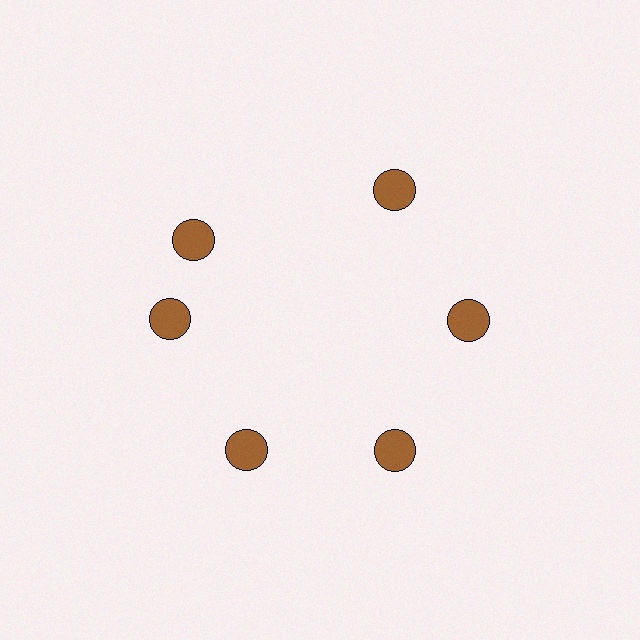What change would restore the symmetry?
The symmetry would be restored by rotating it back into even spacing with its neighbors so that all 6 circles sit at equal angles and equal distance from the center.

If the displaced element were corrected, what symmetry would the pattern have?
It would have 6-fold rotational symmetry — the pattern would map onto itself every 60 degrees.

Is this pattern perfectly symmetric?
No. The 6 brown circles are arranged in a ring, but one element near the 11 o'clock position is rotated out of alignment along the ring, breaking the 6-fold rotational symmetry.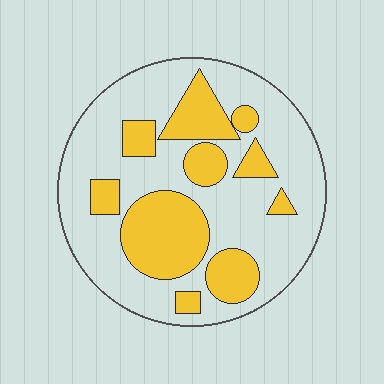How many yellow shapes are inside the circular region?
10.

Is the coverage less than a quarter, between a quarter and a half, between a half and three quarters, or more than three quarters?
Between a quarter and a half.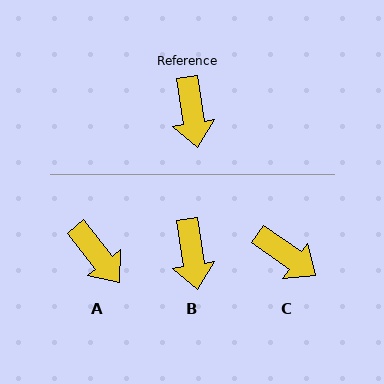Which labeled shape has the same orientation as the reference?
B.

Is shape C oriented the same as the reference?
No, it is off by about 46 degrees.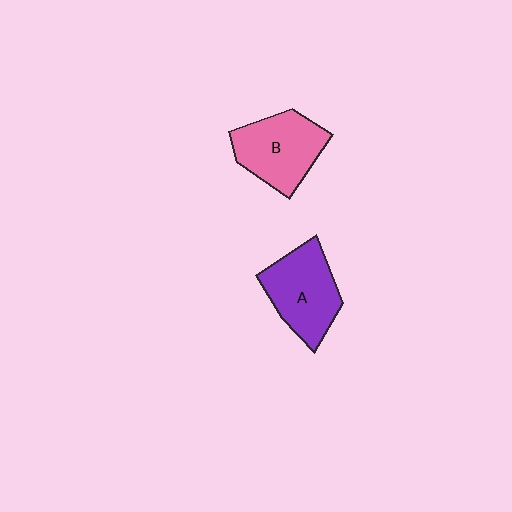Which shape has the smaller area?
Shape B (pink).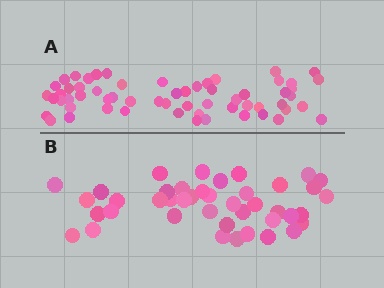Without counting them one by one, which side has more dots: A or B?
Region A (the top region) has more dots.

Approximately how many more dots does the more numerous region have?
Region A has approximately 20 more dots than region B.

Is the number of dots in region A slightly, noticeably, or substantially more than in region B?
Region A has noticeably more, but not dramatically so. The ratio is roughly 1.4 to 1.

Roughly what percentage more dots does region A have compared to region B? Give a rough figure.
About 45% more.